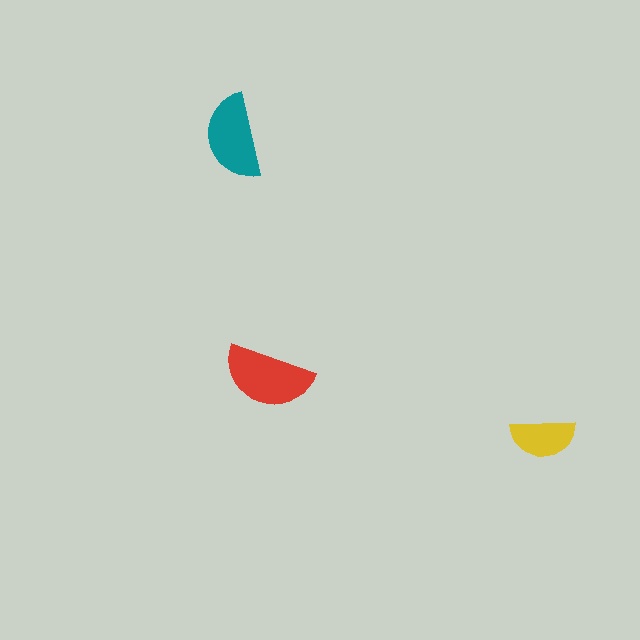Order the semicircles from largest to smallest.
the red one, the teal one, the yellow one.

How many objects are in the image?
There are 3 objects in the image.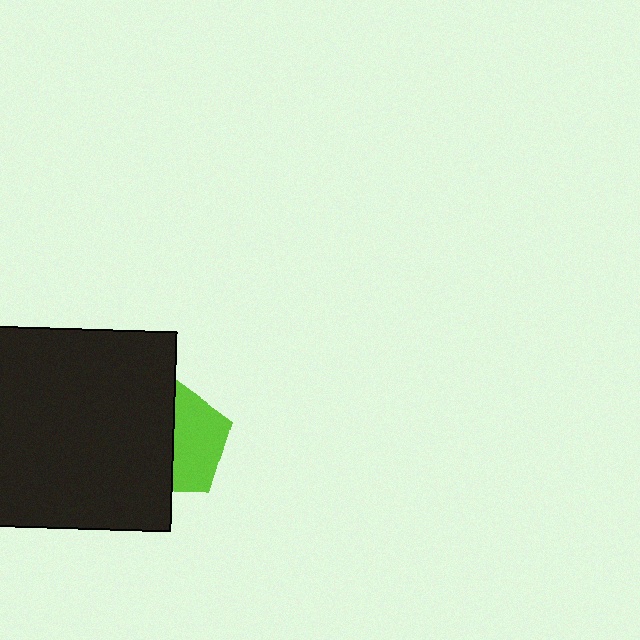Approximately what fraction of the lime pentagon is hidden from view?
Roughly 51% of the lime pentagon is hidden behind the black rectangle.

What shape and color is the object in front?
The object in front is a black rectangle.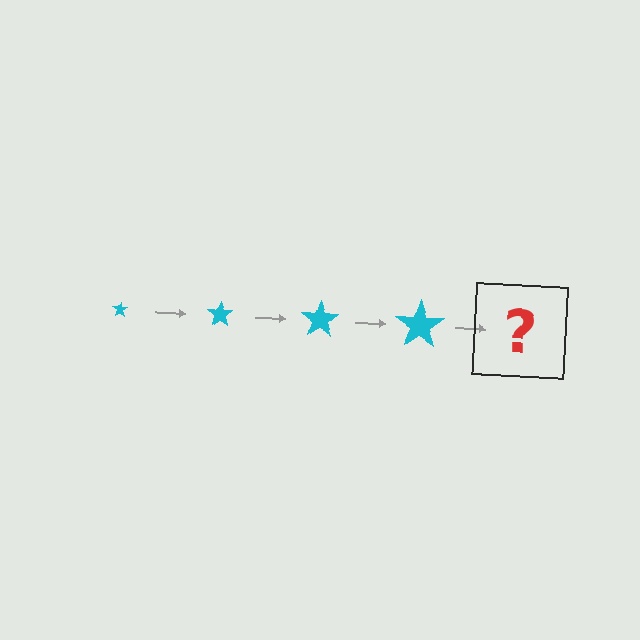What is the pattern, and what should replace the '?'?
The pattern is that the star gets progressively larger each step. The '?' should be a cyan star, larger than the previous one.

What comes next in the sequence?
The next element should be a cyan star, larger than the previous one.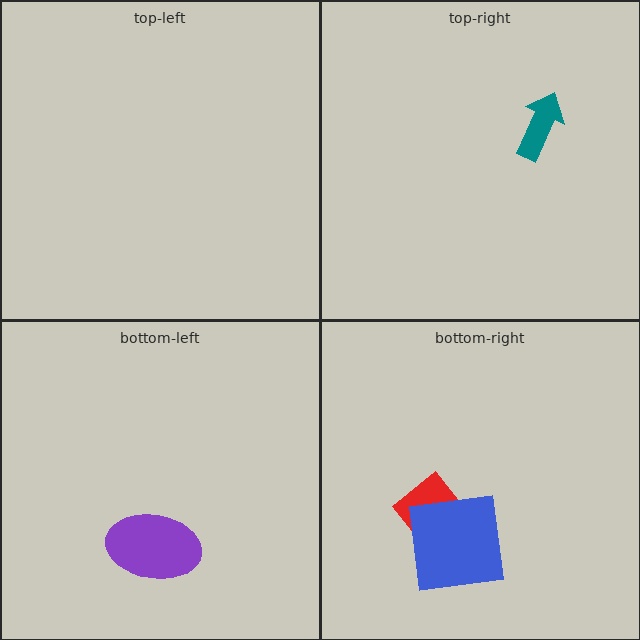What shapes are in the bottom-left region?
The purple ellipse.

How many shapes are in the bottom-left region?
1.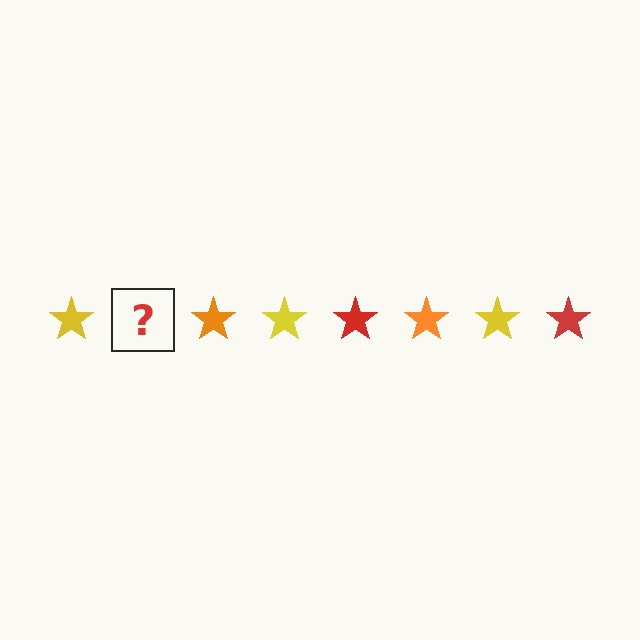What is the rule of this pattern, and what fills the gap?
The rule is that the pattern cycles through yellow, red, orange stars. The gap should be filled with a red star.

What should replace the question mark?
The question mark should be replaced with a red star.